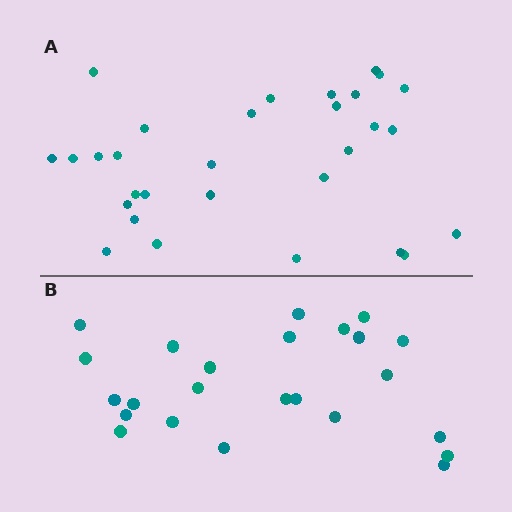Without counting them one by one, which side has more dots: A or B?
Region A (the top region) has more dots.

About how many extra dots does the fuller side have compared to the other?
Region A has about 6 more dots than region B.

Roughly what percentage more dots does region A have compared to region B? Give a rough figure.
About 25% more.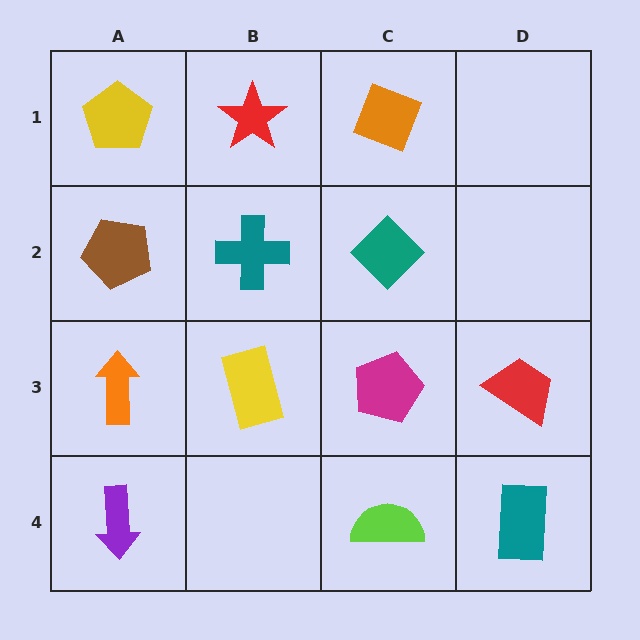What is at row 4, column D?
A teal rectangle.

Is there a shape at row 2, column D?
No, that cell is empty.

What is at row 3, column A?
An orange arrow.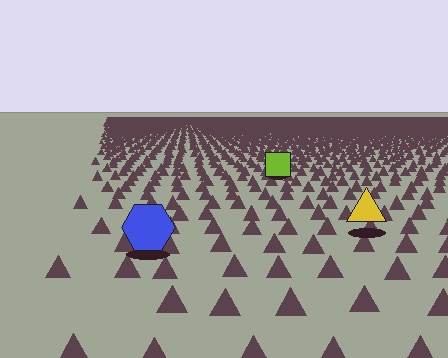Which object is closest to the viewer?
The blue hexagon is closest. The texture marks near it are larger and more spread out.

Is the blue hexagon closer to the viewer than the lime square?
Yes. The blue hexagon is closer — you can tell from the texture gradient: the ground texture is coarser near it.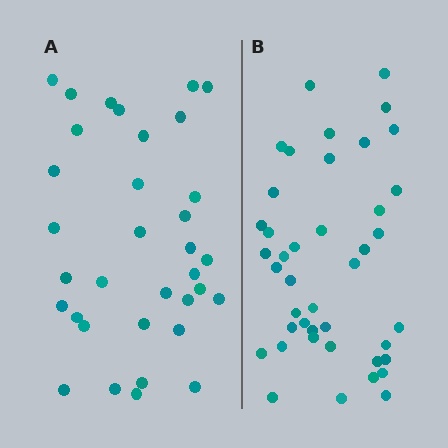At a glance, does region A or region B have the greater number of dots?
Region B (the right region) has more dots.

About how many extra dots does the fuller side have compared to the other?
Region B has roughly 8 or so more dots than region A.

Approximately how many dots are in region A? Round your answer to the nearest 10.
About 30 dots. (The exact count is 34, which rounds to 30.)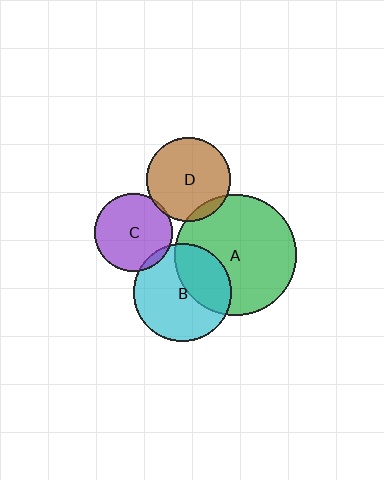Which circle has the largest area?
Circle A (green).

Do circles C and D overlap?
Yes.